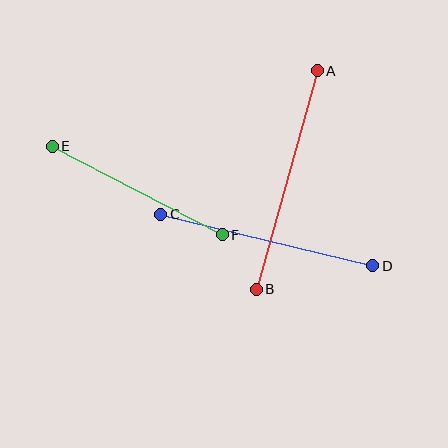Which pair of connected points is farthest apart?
Points A and B are farthest apart.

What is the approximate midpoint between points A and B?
The midpoint is at approximately (287, 180) pixels.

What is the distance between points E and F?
The distance is approximately 191 pixels.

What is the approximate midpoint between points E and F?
The midpoint is at approximately (137, 190) pixels.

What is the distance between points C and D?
The distance is approximately 218 pixels.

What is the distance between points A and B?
The distance is approximately 227 pixels.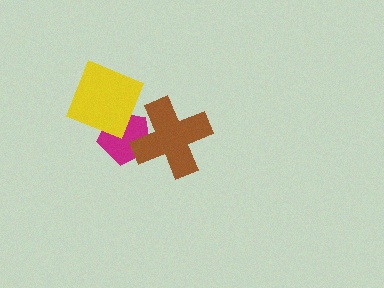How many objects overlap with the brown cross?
1 object overlaps with the brown cross.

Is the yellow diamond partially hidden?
No, no other shape covers it.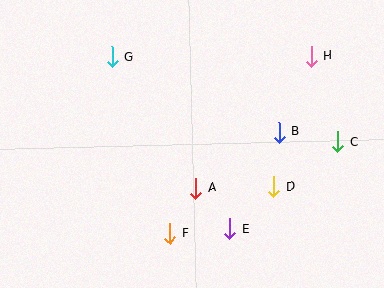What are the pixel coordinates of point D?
Point D is at (274, 187).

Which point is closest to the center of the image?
Point A at (196, 188) is closest to the center.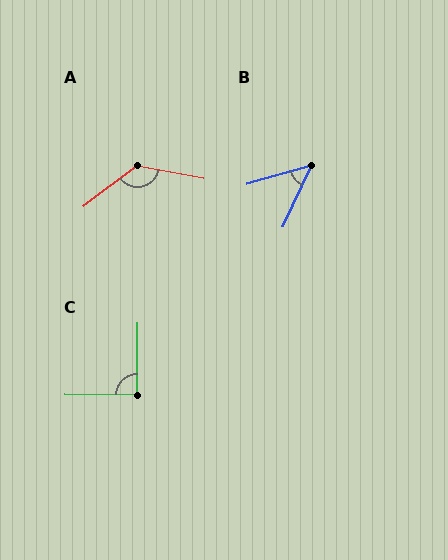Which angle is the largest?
A, at approximately 132 degrees.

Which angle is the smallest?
B, at approximately 49 degrees.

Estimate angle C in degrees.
Approximately 90 degrees.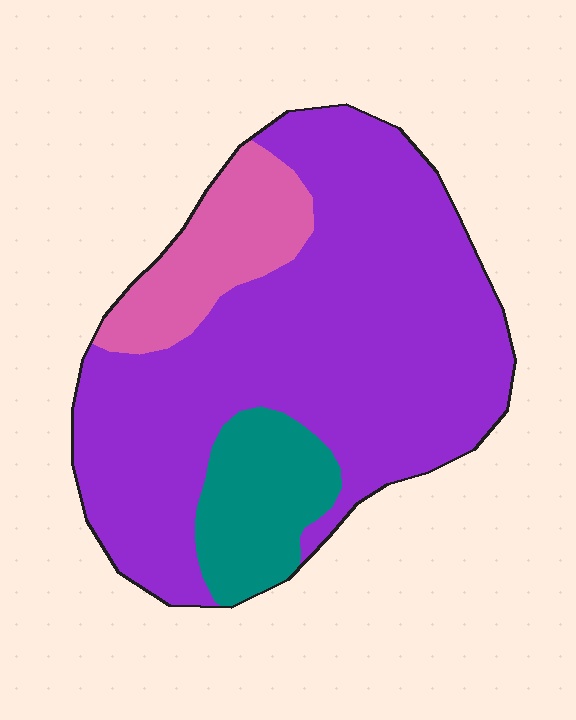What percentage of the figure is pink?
Pink takes up less than a quarter of the figure.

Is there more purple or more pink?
Purple.